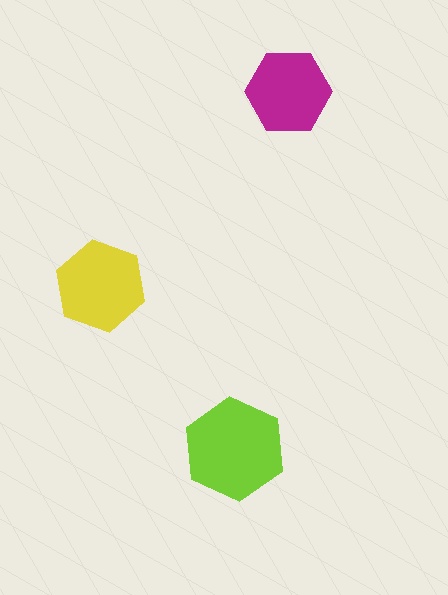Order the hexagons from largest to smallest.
the lime one, the yellow one, the magenta one.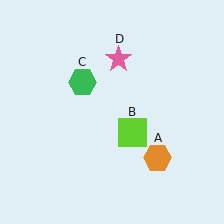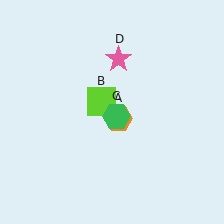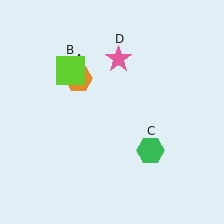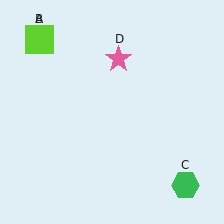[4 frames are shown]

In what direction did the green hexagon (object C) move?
The green hexagon (object C) moved down and to the right.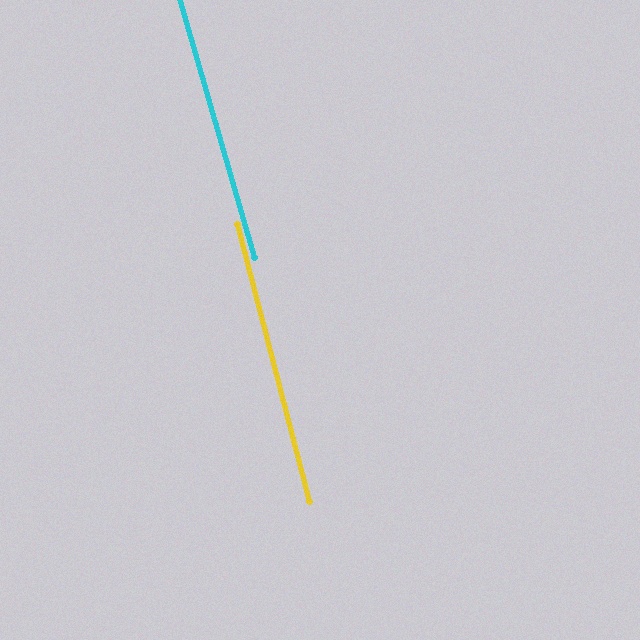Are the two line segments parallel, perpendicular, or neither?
Parallel — their directions differ by only 1.5°.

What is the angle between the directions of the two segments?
Approximately 1 degree.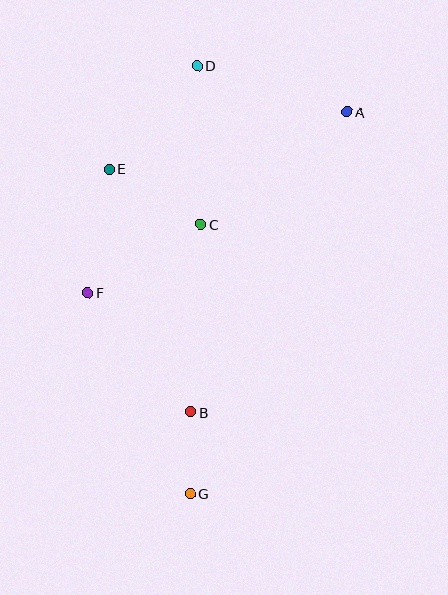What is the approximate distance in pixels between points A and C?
The distance between A and C is approximately 184 pixels.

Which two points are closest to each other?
Points B and G are closest to each other.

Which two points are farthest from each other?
Points D and G are farthest from each other.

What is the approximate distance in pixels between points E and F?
The distance between E and F is approximately 126 pixels.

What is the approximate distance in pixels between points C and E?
The distance between C and E is approximately 107 pixels.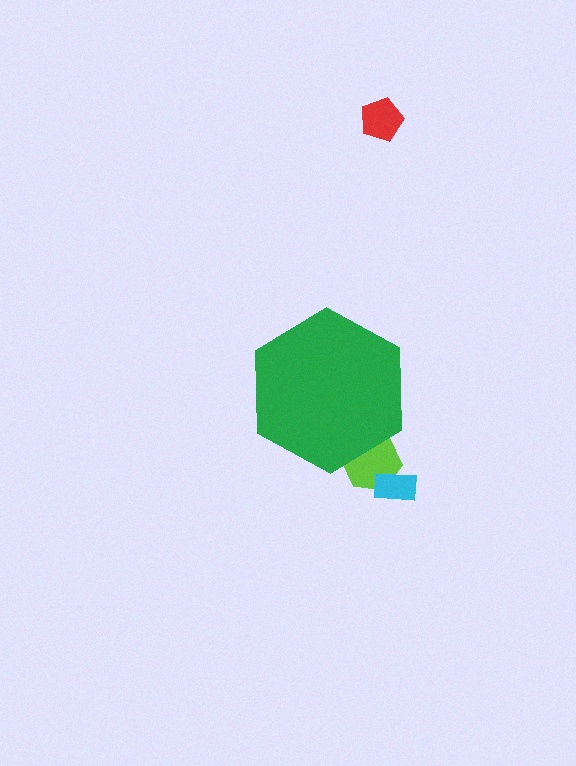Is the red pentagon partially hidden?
No, the red pentagon is fully visible.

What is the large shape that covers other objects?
A green hexagon.